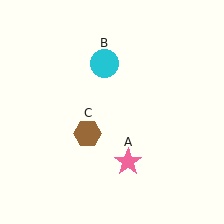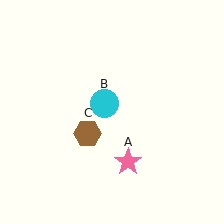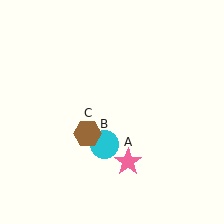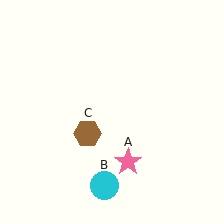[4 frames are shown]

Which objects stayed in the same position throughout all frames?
Pink star (object A) and brown hexagon (object C) remained stationary.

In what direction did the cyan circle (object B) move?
The cyan circle (object B) moved down.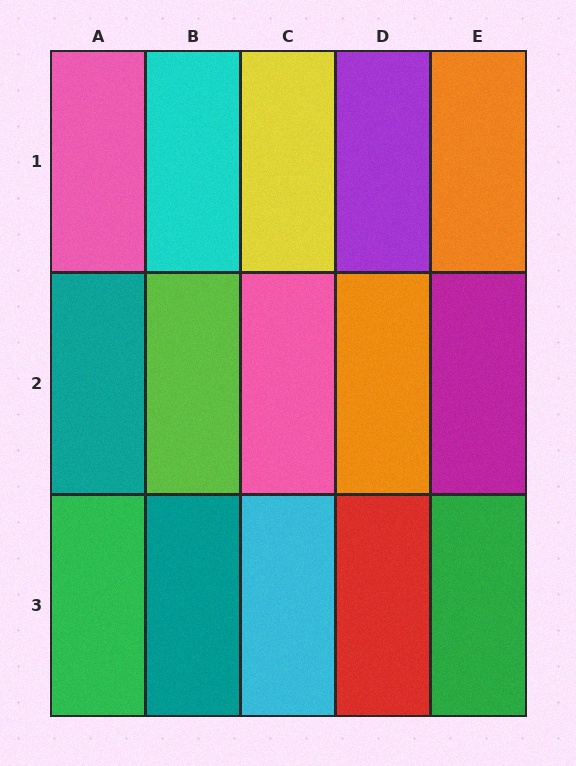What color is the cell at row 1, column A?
Pink.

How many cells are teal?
2 cells are teal.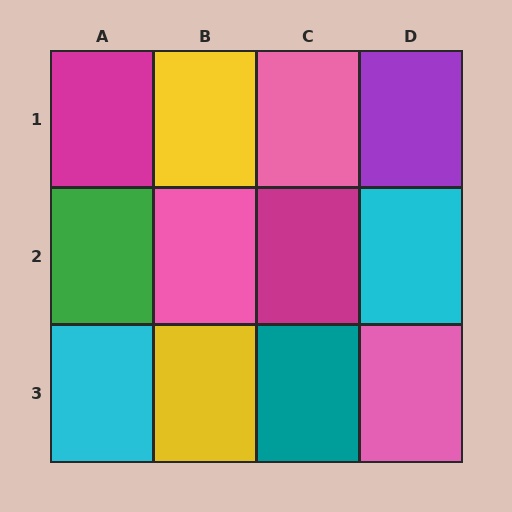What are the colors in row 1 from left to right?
Magenta, yellow, pink, purple.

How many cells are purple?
1 cell is purple.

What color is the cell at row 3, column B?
Yellow.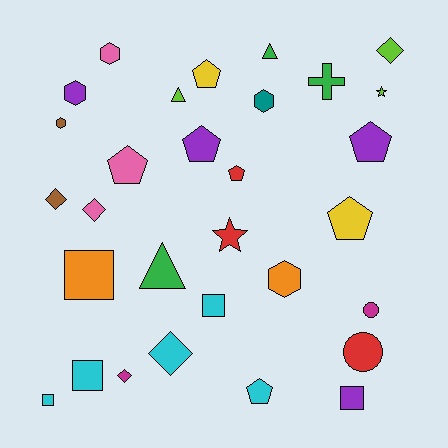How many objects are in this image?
There are 30 objects.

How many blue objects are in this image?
There are no blue objects.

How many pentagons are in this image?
There are 7 pentagons.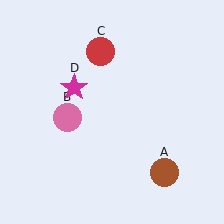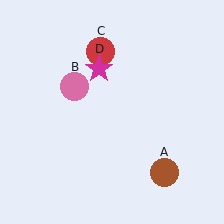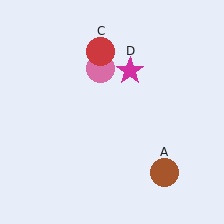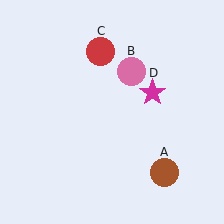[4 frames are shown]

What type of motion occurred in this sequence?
The pink circle (object B), magenta star (object D) rotated clockwise around the center of the scene.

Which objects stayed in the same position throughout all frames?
Brown circle (object A) and red circle (object C) remained stationary.